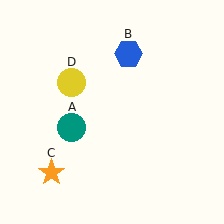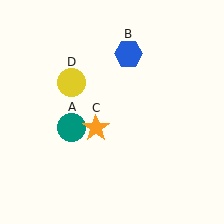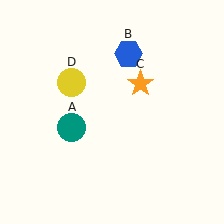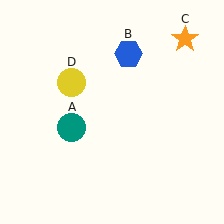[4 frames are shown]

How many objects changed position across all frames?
1 object changed position: orange star (object C).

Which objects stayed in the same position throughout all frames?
Teal circle (object A) and blue hexagon (object B) and yellow circle (object D) remained stationary.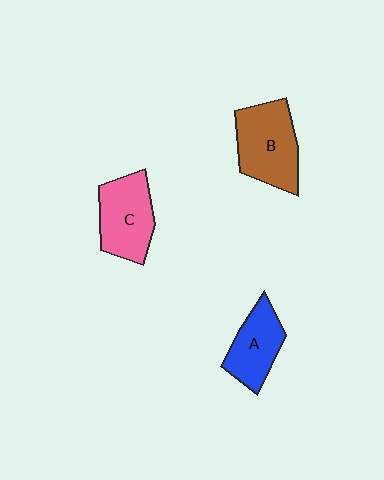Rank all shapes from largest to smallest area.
From largest to smallest: B (brown), C (pink), A (blue).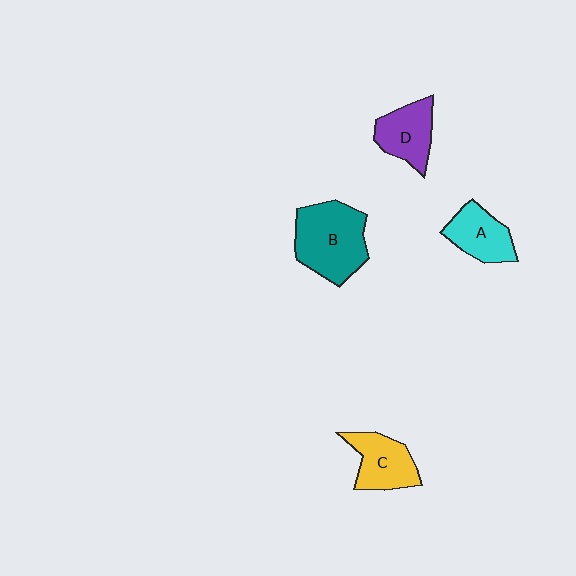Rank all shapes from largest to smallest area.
From largest to smallest: B (teal), C (yellow), D (purple), A (cyan).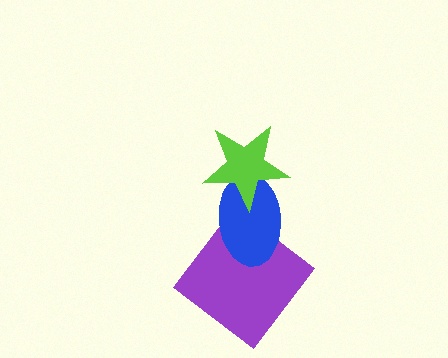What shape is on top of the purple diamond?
The blue ellipse is on top of the purple diamond.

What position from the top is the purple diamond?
The purple diamond is 3rd from the top.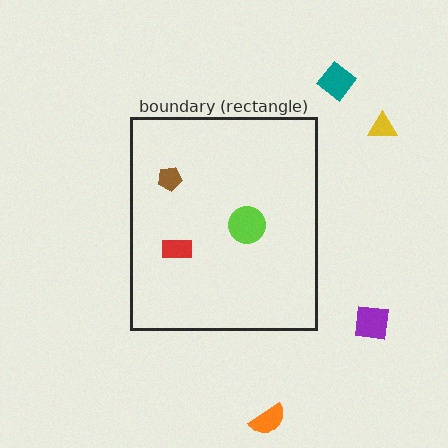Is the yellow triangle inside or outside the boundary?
Outside.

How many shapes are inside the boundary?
3 inside, 4 outside.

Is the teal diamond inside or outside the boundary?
Outside.